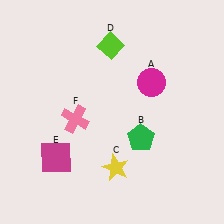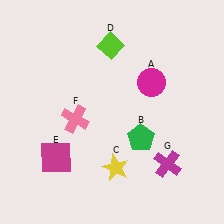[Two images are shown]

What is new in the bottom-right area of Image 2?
A magenta cross (G) was added in the bottom-right area of Image 2.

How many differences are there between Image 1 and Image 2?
There is 1 difference between the two images.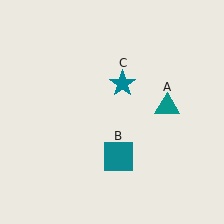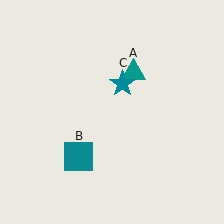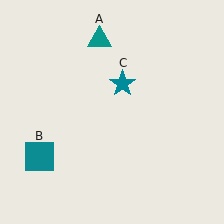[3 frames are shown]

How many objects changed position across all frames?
2 objects changed position: teal triangle (object A), teal square (object B).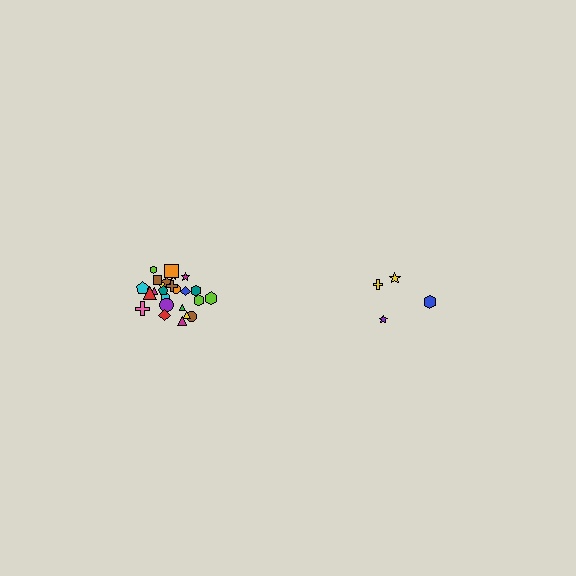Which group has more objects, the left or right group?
The left group.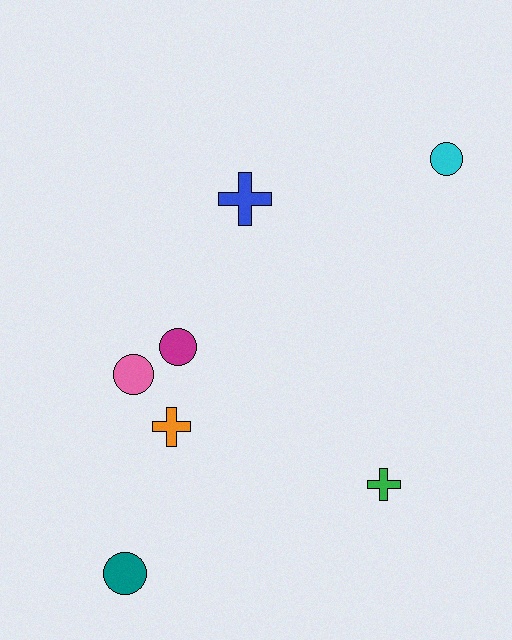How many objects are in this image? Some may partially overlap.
There are 7 objects.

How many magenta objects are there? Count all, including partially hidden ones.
There is 1 magenta object.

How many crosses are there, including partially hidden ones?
There are 3 crosses.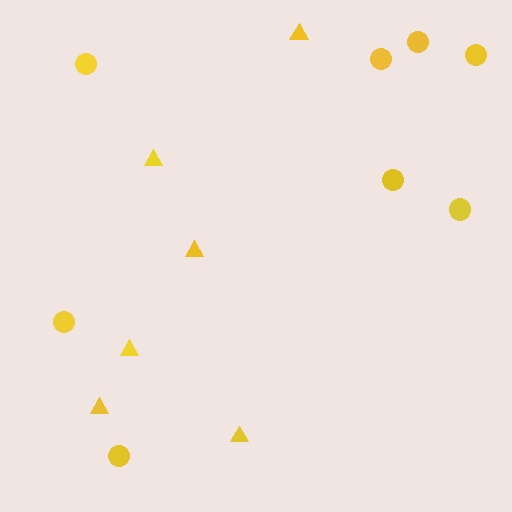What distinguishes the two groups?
There are 2 groups: one group of circles (8) and one group of triangles (6).